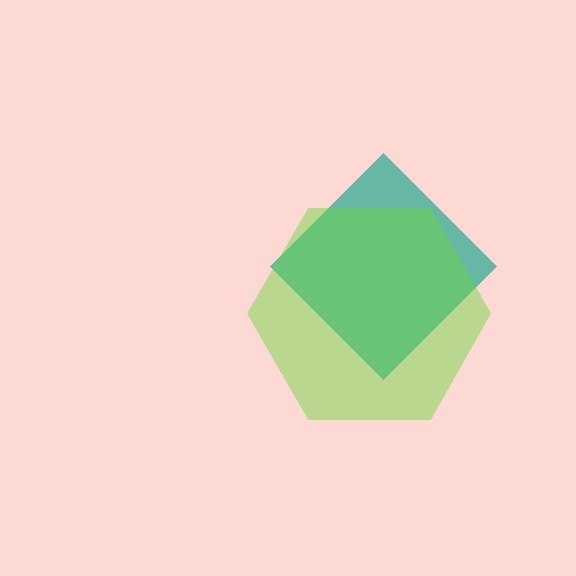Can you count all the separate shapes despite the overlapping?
Yes, there are 2 separate shapes.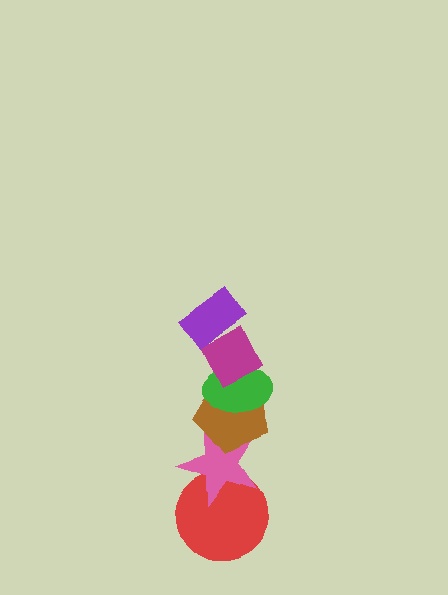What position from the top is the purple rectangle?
The purple rectangle is 1st from the top.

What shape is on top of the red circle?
The pink star is on top of the red circle.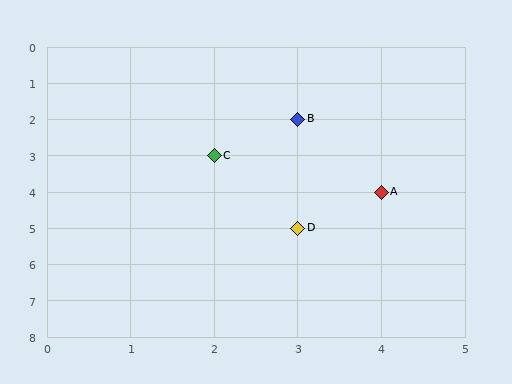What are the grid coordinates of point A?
Point A is at grid coordinates (4, 4).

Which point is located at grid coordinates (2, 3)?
Point C is at (2, 3).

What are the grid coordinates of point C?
Point C is at grid coordinates (2, 3).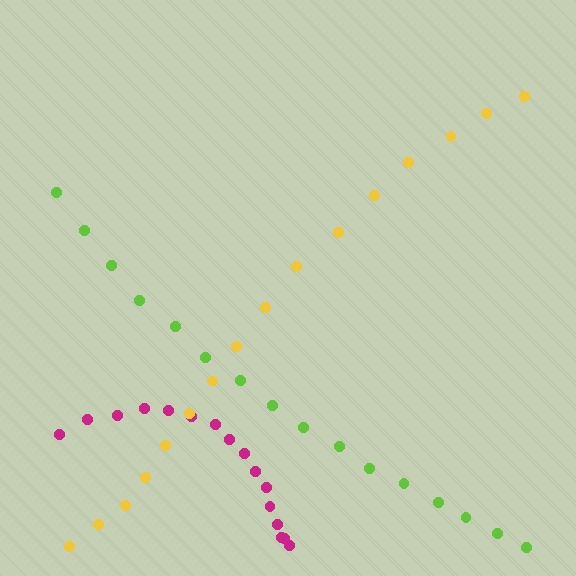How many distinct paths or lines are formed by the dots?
There are 3 distinct paths.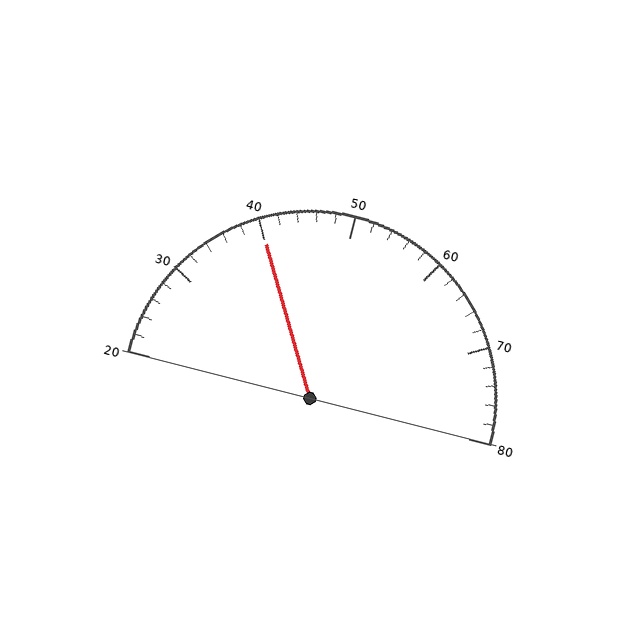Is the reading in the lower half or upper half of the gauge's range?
The reading is in the lower half of the range (20 to 80).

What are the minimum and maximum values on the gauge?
The gauge ranges from 20 to 80.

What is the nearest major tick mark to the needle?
The nearest major tick mark is 40.